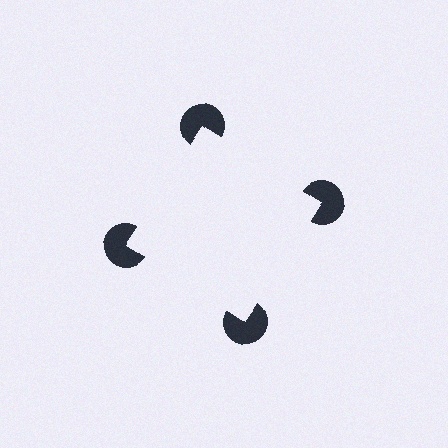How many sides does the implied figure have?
4 sides.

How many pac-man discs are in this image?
There are 4 — one at each vertex of the illusory square.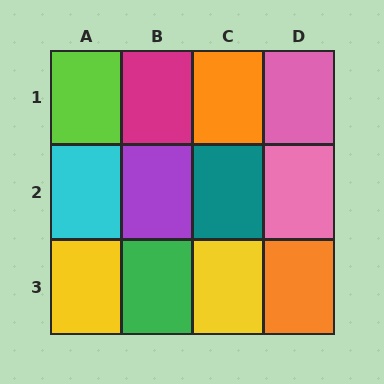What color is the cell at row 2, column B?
Purple.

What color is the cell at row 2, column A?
Cyan.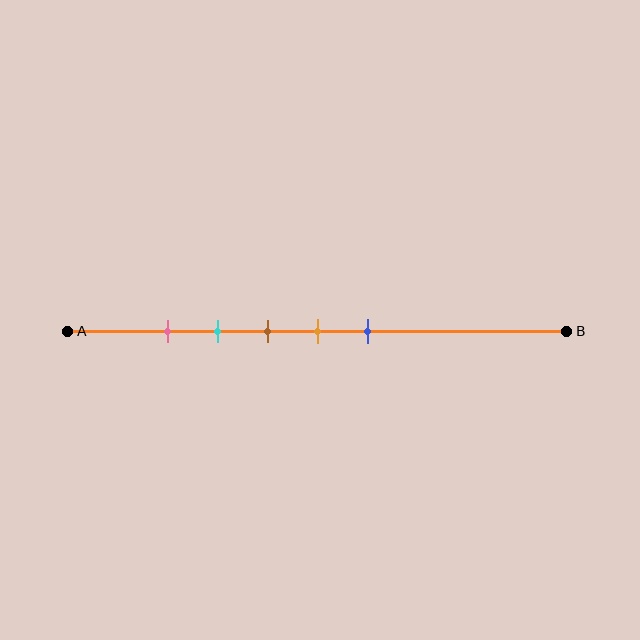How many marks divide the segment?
There are 5 marks dividing the segment.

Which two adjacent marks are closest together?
The pink and cyan marks are the closest adjacent pair.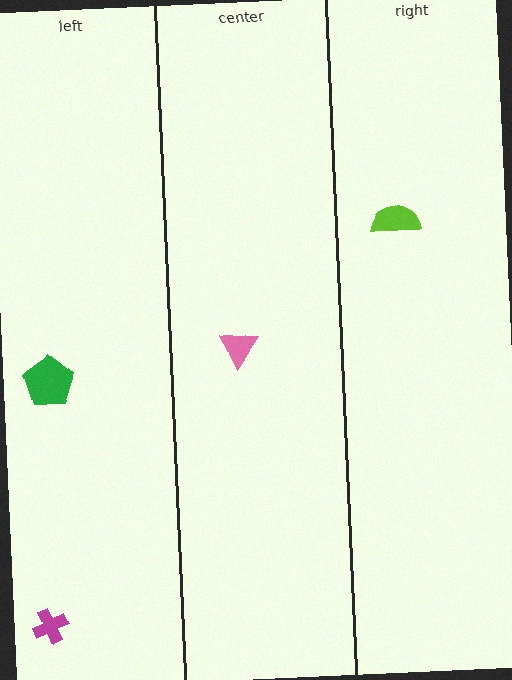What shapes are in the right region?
The lime semicircle.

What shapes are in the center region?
The pink triangle.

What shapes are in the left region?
The magenta cross, the green pentagon.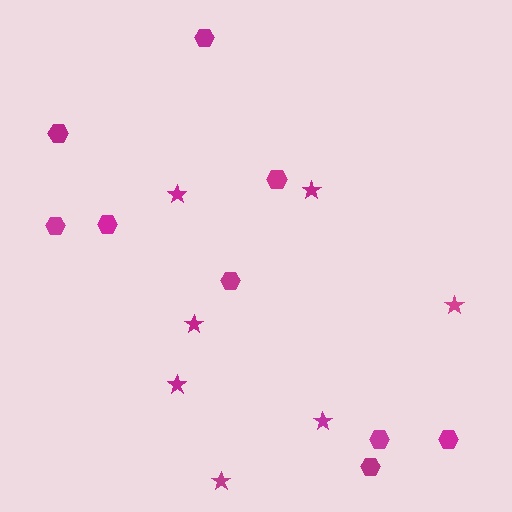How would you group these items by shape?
There are 2 groups: one group of hexagons (9) and one group of stars (7).